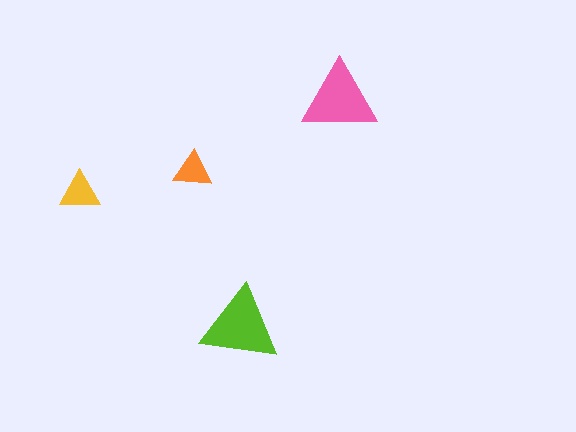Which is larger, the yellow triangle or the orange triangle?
The yellow one.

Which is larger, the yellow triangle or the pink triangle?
The pink one.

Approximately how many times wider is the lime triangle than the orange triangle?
About 2 times wider.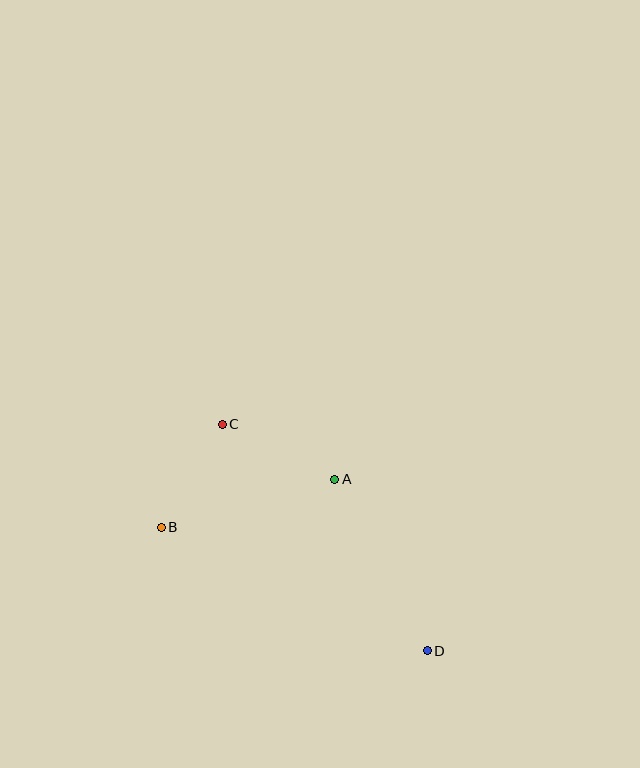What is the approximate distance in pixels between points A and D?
The distance between A and D is approximately 195 pixels.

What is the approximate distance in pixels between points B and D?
The distance between B and D is approximately 293 pixels.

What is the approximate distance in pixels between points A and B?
The distance between A and B is approximately 180 pixels.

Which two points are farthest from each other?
Points C and D are farthest from each other.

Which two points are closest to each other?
Points B and C are closest to each other.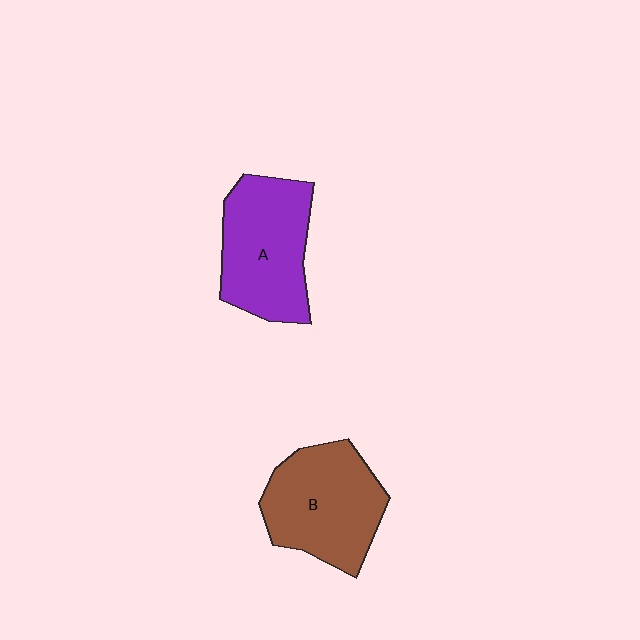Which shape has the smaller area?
Shape A (purple).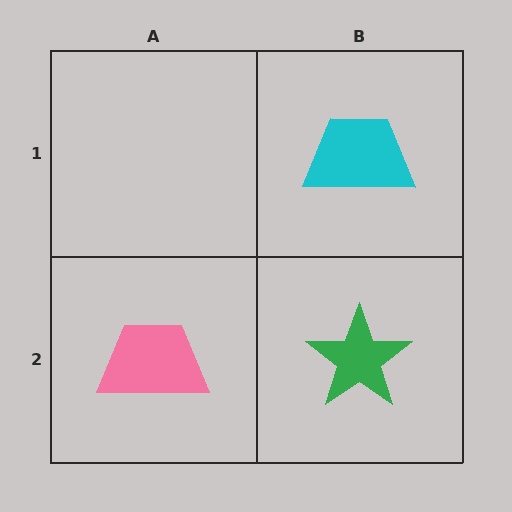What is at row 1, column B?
A cyan trapezoid.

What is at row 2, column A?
A pink trapezoid.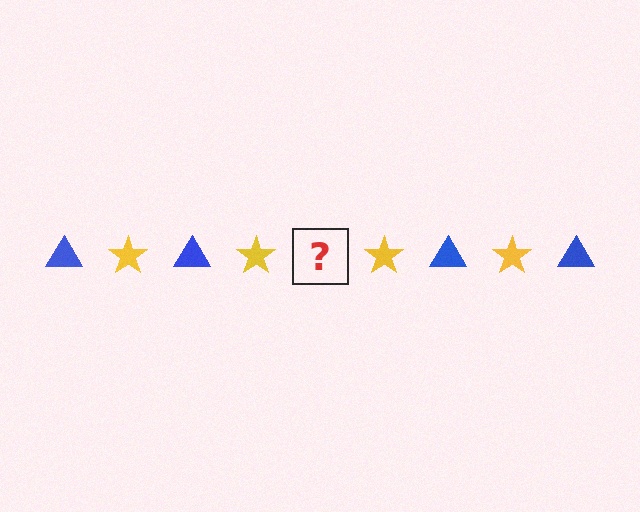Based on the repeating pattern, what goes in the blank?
The blank should be a blue triangle.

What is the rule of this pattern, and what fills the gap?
The rule is that the pattern alternates between blue triangle and yellow star. The gap should be filled with a blue triangle.